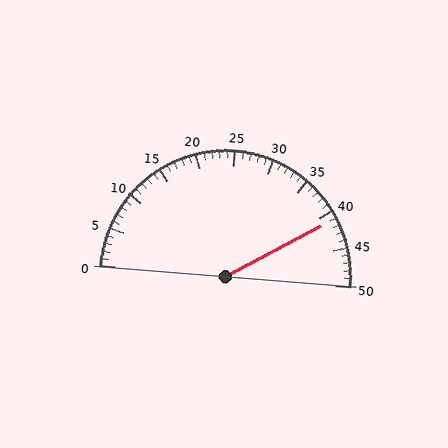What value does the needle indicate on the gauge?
The needle indicates approximately 41.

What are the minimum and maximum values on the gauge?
The gauge ranges from 0 to 50.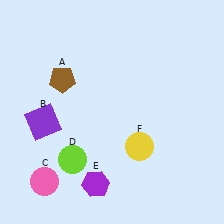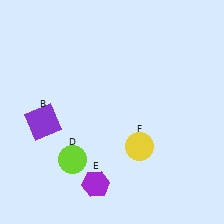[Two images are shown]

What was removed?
The pink circle (C), the brown pentagon (A) were removed in Image 2.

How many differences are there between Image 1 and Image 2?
There are 2 differences between the two images.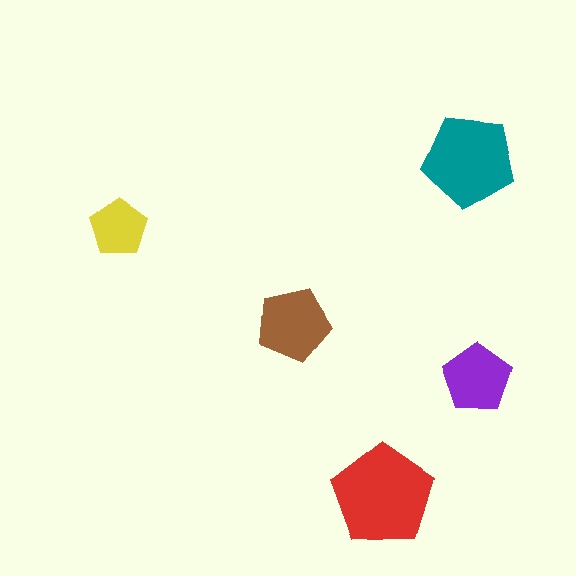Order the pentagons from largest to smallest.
the red one, the teal one, the brown one, the purple one, the yellow one.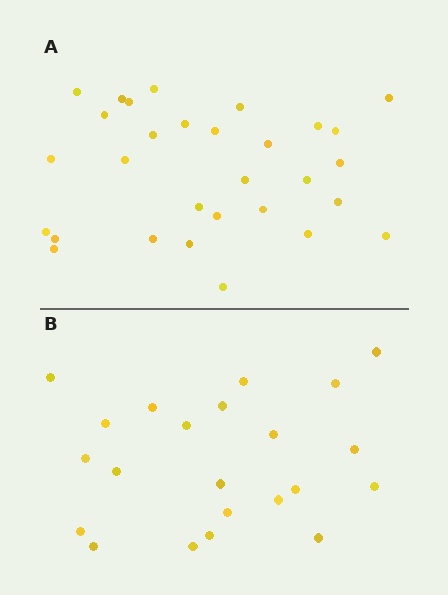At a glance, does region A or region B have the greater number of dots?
Region A (the top region) has more dots.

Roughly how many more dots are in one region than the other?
Region A has roughly 8 or so more dots than region B.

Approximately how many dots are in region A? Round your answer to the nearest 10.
About 30 dots.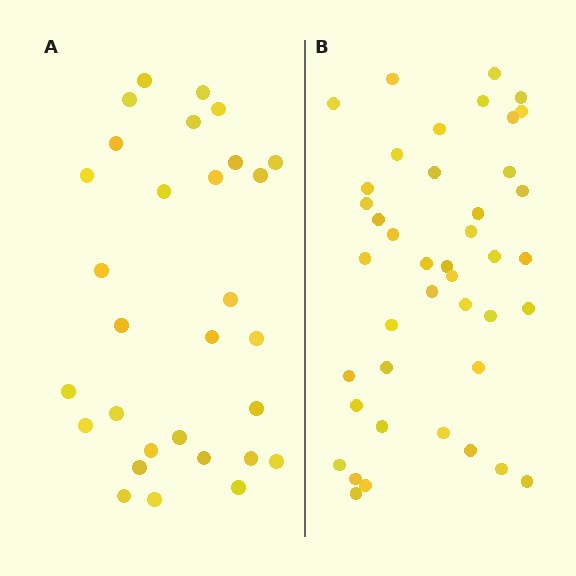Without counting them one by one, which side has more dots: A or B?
Region B (the right region) has more dots.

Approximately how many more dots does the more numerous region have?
Region B has roughly 12 or so more dots than region A.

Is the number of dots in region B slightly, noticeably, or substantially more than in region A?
Region B has noticeably more, but not dramatically so. The ratio is roughly 1.4 to 1.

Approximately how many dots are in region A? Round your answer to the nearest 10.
About 30 dots.